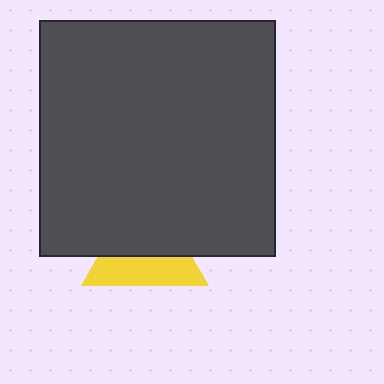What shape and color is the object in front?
The object in front is a dark gray square.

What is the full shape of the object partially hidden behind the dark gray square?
The partially hidden object is a yellow triangle.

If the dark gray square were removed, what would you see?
You would see the complete yellow triangle.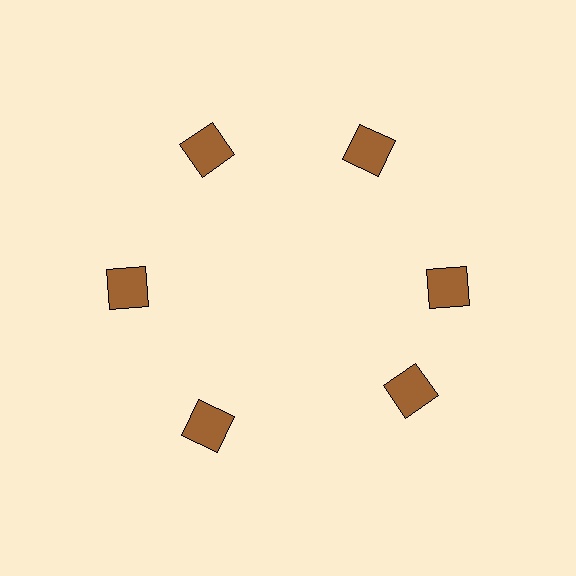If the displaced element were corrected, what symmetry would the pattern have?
It would have 6-fold rotational symmetry — the pattern would map onto itself every 60 degrees.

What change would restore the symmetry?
The symmetry would be restored by rotating it back into even spacing with its neighbors so that all 6 squares sit at equal angles and equal distance from the center.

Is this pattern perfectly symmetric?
No. The 6 brown squares are arranged in a ring, but one element near the 5 o'clock position is rotated out of alignment along the ring, breaking the 6-fold rotational symmetry.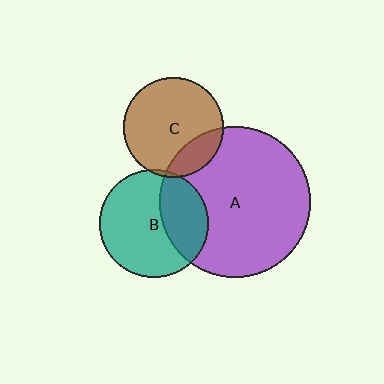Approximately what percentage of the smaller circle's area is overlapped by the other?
Approximately 35%.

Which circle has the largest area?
Circle A (purple).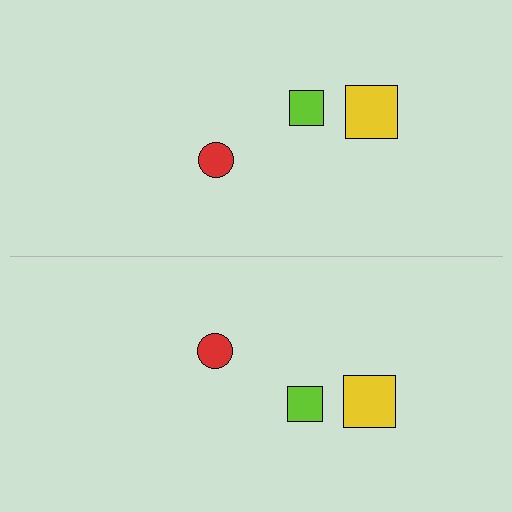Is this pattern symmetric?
Yes, this pattern has bilateral (reflection) symmetry.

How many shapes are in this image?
There are 6 shapes in this image.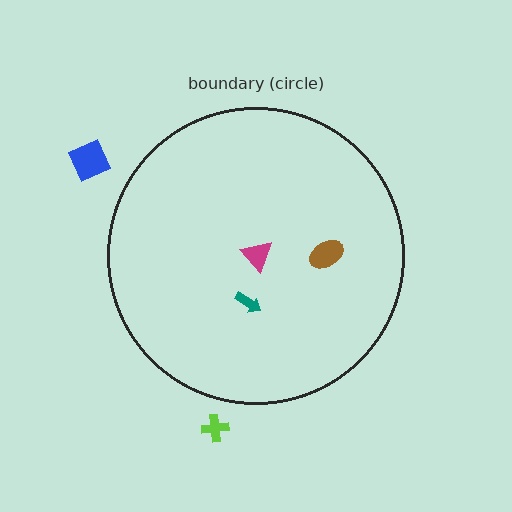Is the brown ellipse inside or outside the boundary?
Inside.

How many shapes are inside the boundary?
3 inside, 2 outside.